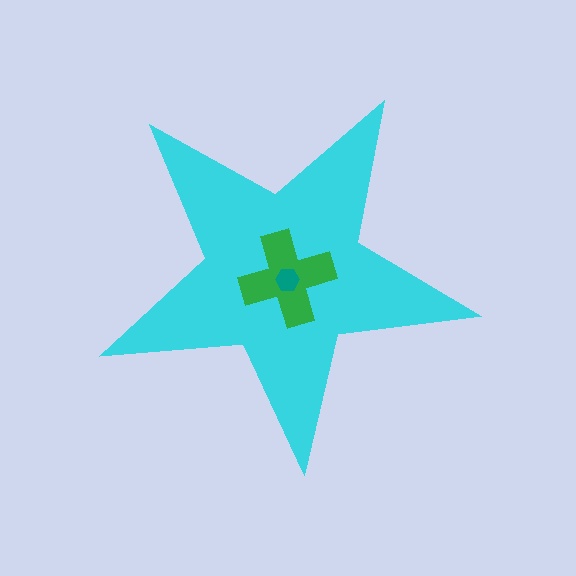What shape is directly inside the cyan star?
The green cross.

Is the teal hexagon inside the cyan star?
Yes.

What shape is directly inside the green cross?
The teal hexagon.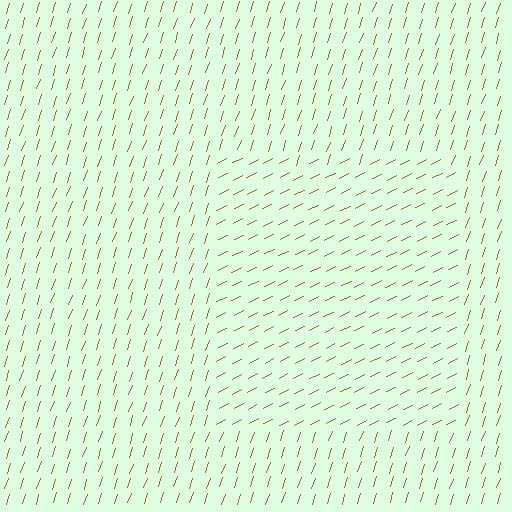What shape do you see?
I see a rectangle.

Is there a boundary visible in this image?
Yes, there is a texture boundary formed by a change in line orientation.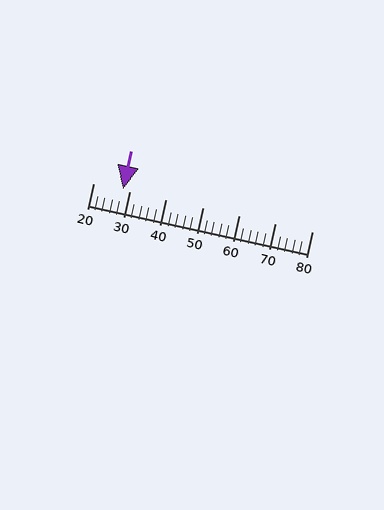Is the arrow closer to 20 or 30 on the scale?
The arrow is closer to 30.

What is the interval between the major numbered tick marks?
The major tick marks are spaced 10 units apart.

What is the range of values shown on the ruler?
The ruler shows values from 20 to 80.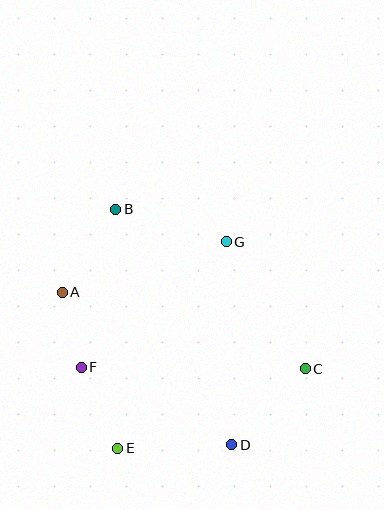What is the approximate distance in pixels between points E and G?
The distance between E and G is approximately 233 pixels.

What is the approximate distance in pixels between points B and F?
The distance between B and F is approximately 162 pixels.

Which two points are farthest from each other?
Points B and D are farthest from each other.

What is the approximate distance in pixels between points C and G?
The distance between C and G is approximately 150 pixels.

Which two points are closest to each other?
Points A and F are closest to each other.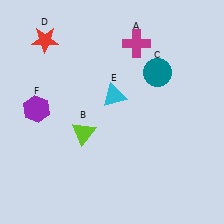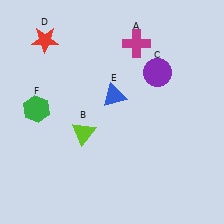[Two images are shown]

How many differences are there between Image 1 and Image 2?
There are 3 differences between the two images.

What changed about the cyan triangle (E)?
In Image 1, E is cyan. In Image 2, it changed to blue.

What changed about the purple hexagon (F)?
In Image 1, F is purple. In Image 2, it changed to green.